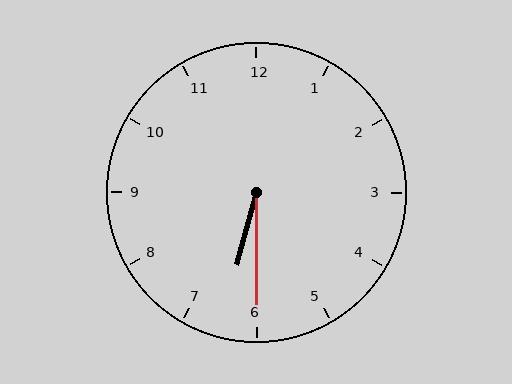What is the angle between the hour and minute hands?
Approximately 15 degrees.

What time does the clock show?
6:30.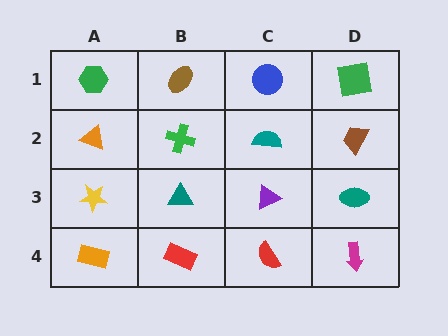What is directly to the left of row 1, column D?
A blue circle.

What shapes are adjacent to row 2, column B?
A brown ellipse (row 1, column B), a teal triangle (row 3, column B), an orange triangle (row 2, column A), a teal semicircle (row 2, column C).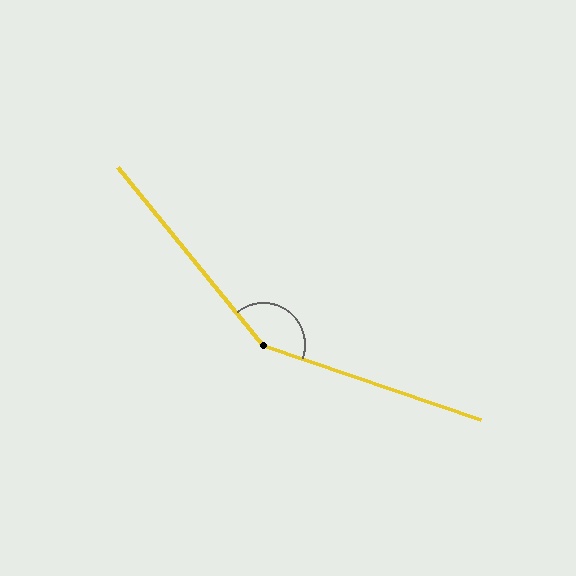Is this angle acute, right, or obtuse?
It is obtuse.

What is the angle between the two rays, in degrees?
Approximately 148 degrees.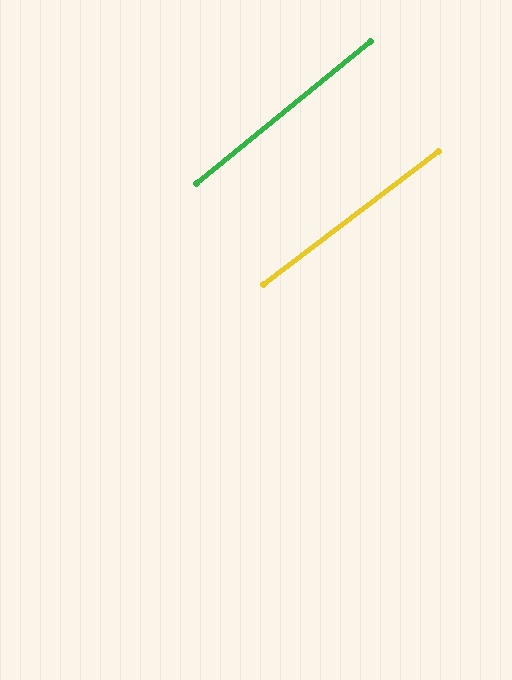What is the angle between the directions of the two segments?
Approximately 2 degrees.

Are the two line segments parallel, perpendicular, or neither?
Parallel — their directions differ by only 1.6°.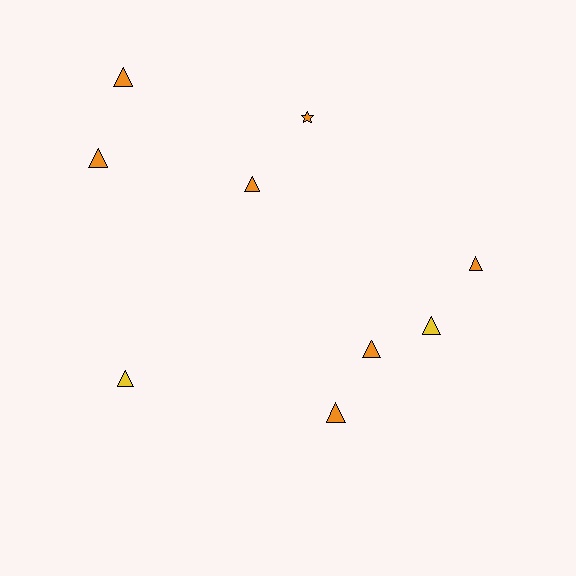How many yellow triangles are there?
There are 2 yellow triangles.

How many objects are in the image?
There are 9 objects.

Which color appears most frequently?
Orange, with 7 objects.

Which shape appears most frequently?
Triangle, with 8 objects.